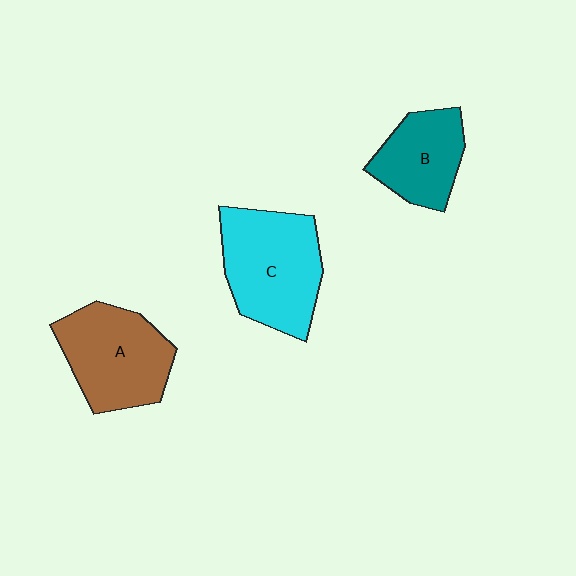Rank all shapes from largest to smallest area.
From largest to smallest: C (cyan), A (brown), B (teal).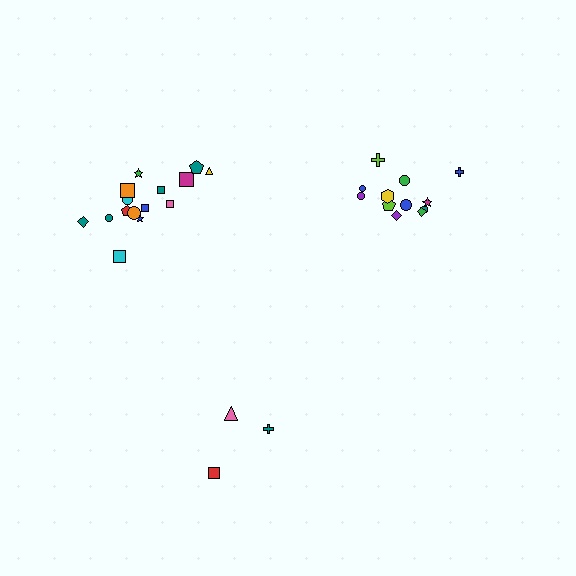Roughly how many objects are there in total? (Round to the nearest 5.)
Roughly 30 objects in total.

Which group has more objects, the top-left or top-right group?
The top-left group.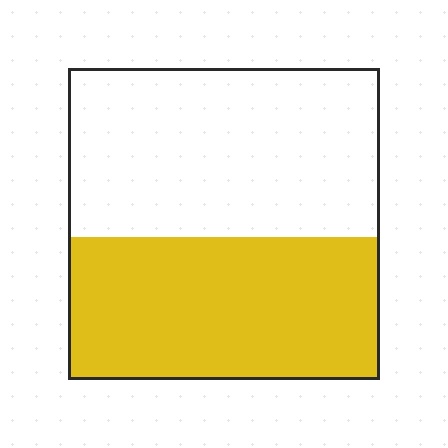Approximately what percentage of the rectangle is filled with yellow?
Approximately 45%.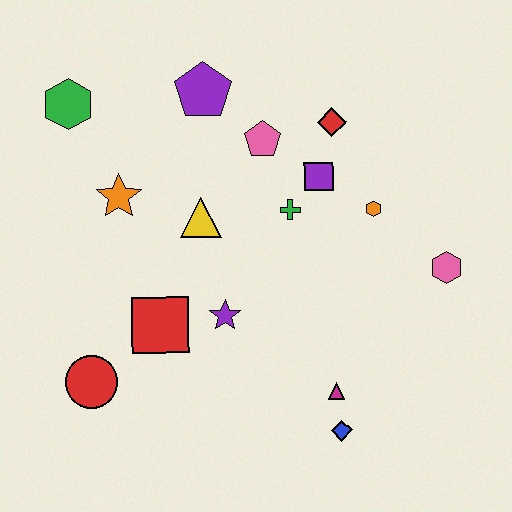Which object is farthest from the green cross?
The red circle is farthest from the green cross.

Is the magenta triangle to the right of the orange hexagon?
No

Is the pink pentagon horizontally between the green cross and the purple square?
No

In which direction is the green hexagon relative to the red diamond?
The green hexagon is to the left of the red diamond.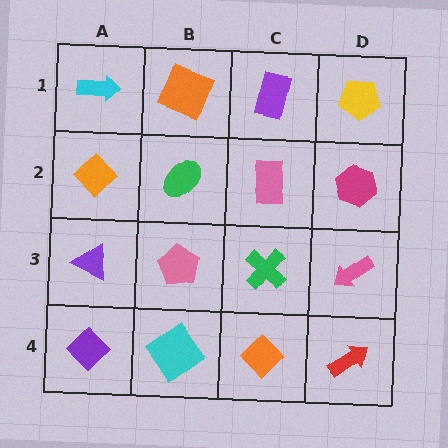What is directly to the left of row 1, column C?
An orange square.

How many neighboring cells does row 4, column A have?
2.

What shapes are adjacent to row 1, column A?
An orange diamond (row 2, column A), an orange square (row 1, column B).